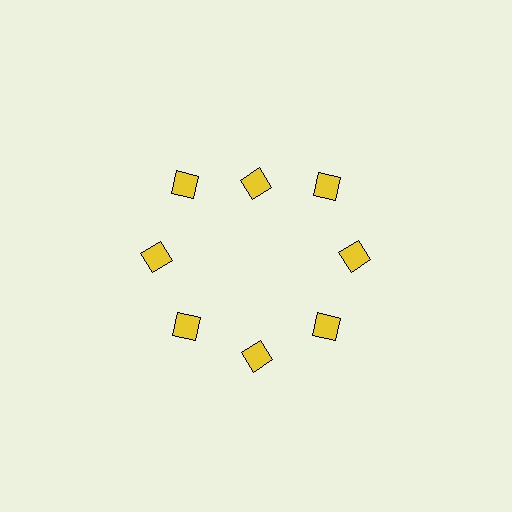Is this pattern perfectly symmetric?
No. The 8 yellow squares are arranged in a ring, but one element near the 12 o'clock position is pulled inward toward the center, breaking the 8-fold rotational symmetry.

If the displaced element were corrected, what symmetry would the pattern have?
It would have 8-fold rotational symmetry — the pattern would map onto itself every 45 degrees.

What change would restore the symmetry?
The symmetry would be restored by moving it outward, back onto the ring so that all 8 squares sit at equal angles and equal distance from the center.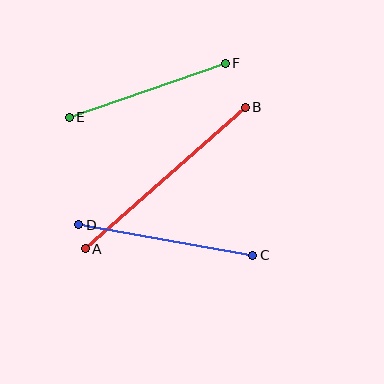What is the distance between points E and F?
The distance is approximately 165 pixels.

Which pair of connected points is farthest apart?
Points A and B are farthest apart.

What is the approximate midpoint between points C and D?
The midpoint is at approximately (166, 240) pixels.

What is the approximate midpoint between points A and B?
The midpoint is at approximately (165, 178) pixels.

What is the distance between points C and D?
The distance is approximately 177 pixels.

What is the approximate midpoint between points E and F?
The midpoint is at approximately (147, 90) pixels.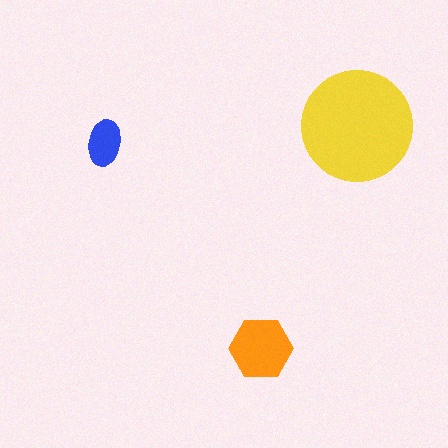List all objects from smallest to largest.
The blue ellipse, the orange hexagon, the yellow circle.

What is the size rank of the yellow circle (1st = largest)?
1st.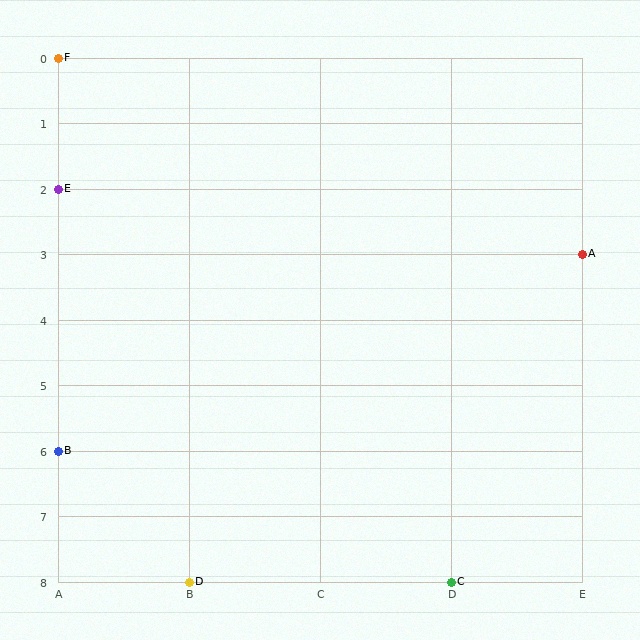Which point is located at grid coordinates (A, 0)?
Point F is at (A, 0).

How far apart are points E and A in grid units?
Points E and A are 4 columns and 1 row apart (about 4.1 grid units diagonally).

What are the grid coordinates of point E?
Point E is at grid coordinates (A, 2).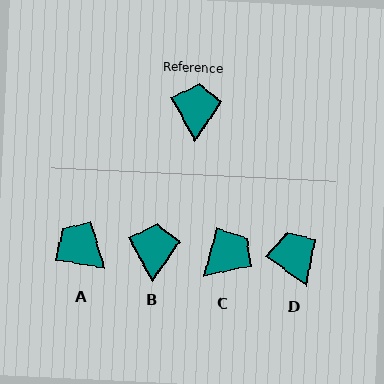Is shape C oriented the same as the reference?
No, it is off by about 43 degrees.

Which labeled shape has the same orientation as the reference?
B.